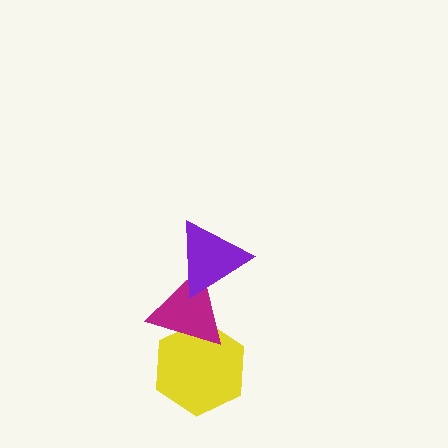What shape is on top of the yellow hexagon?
The magenta triangle is on top of the yellow hexagon.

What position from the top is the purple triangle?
The purple triangle is 1st from the top.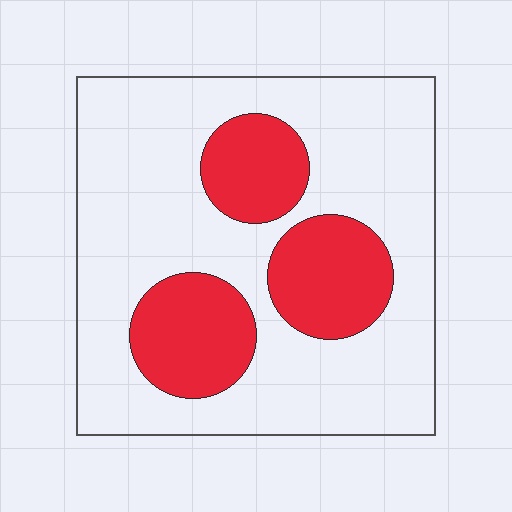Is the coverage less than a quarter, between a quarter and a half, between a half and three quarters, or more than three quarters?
Between a quarter and a half.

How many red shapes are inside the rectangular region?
3.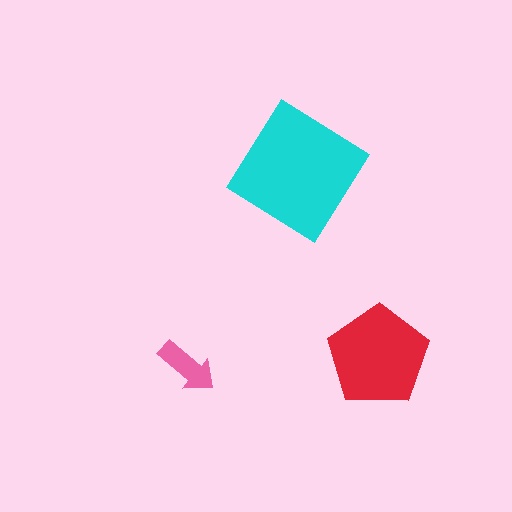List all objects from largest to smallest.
The cyan diamond, the red pentagon, the pink arrow.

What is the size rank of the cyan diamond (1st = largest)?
1st.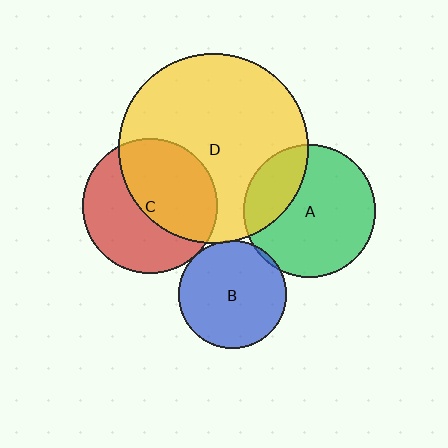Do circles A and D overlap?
Yes.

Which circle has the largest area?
Circle D (yellow).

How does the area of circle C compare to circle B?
Approximately 1.6 times.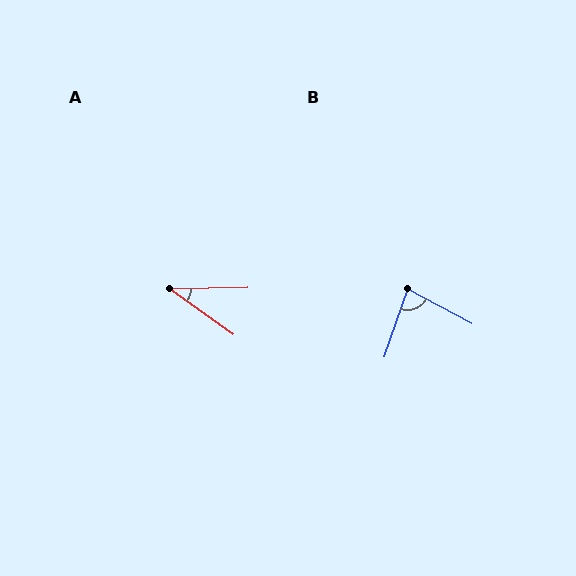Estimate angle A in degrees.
Approximately 37 degrees.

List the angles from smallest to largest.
A (37°), B (81°).